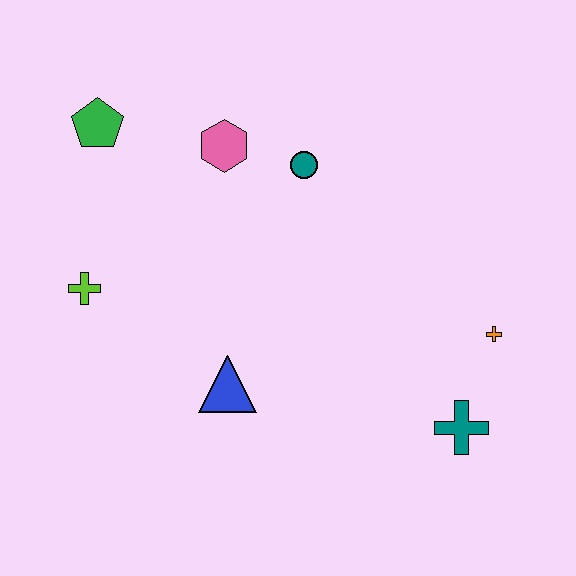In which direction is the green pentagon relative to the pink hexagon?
The green pentagon is to the left of the pink hexagon.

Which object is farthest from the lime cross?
The orange cross is farthest from the lime cross.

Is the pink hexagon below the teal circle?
No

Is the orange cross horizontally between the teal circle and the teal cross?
No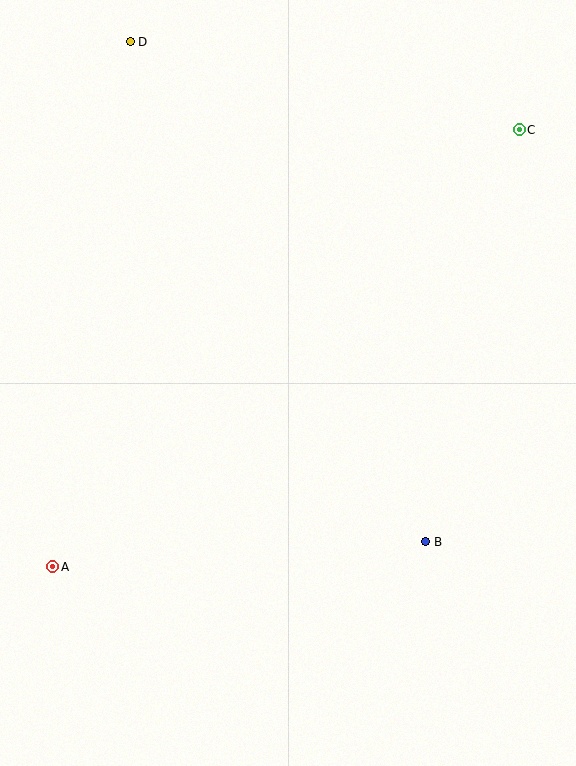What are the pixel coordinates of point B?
Point B is at (426, 542).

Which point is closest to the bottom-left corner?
Point A is closest to the bottom-left corner.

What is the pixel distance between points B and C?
The distance between B and C is 423 pixels.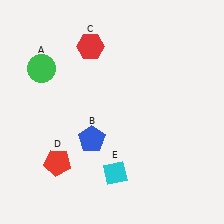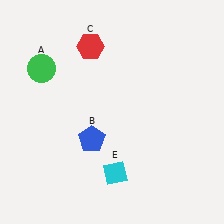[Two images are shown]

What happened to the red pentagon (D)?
The red pentagon (D) was removed in Image 2. It was in the bottom-left area of Image 1.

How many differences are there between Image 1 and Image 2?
There is 1 difference between the two images.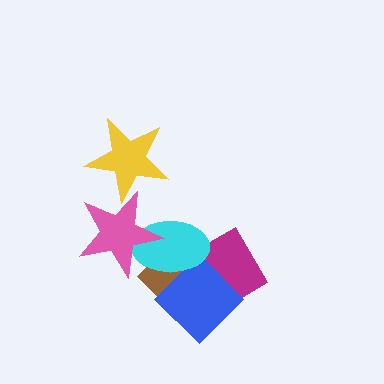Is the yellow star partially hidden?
Yes, it is partially covered by another shape.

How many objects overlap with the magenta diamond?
3 objects overlap with the magenta diamond.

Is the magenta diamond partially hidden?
Yes, it is partially covered by another shape.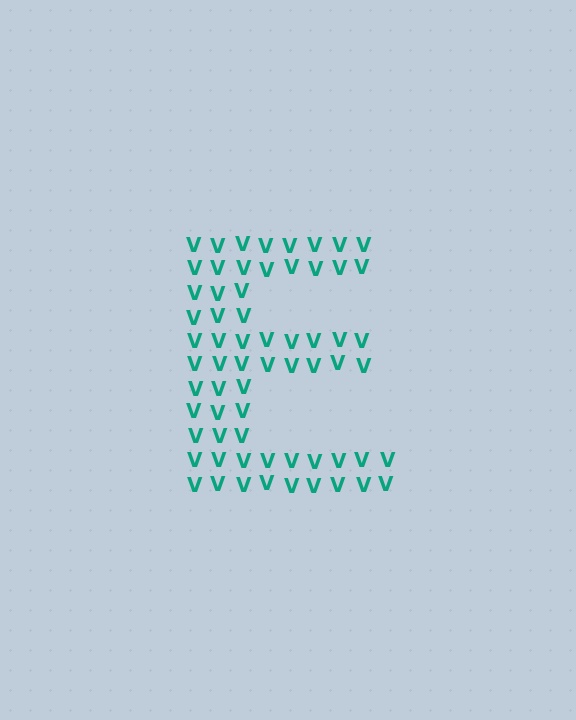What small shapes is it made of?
It is made of small letter V's.